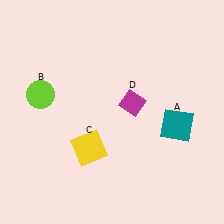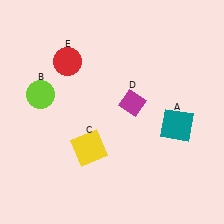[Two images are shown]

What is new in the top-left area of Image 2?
A red circle (E) was added in the top-left area of Image 2.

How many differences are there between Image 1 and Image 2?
There is 1 difference between the two images.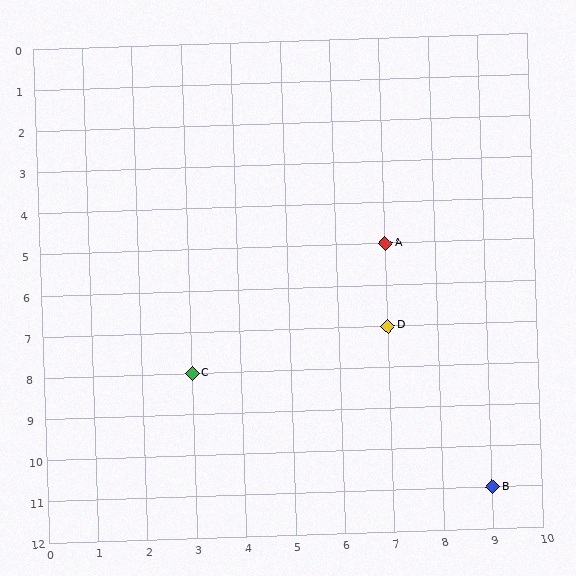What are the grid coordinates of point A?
Point A is at grid coordinates (7, 5).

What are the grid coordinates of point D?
Point D is at grid coordinates (7, 7).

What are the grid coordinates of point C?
Point C is at grid coordinates (3, 8).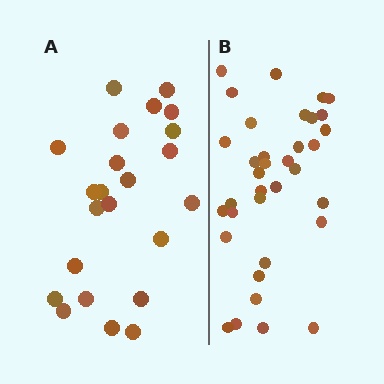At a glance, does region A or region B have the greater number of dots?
Region B (the right region) has more dots.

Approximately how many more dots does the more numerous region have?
Region B has roughly 12 or so more dots than region A.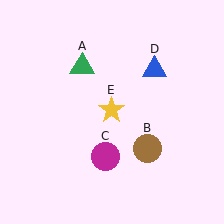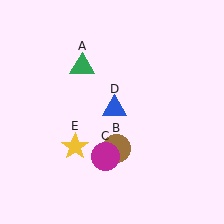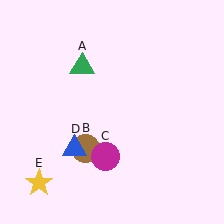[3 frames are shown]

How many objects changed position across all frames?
3 objects changed position: brown circle (object B), blue triangle (object D), yellow star (object E).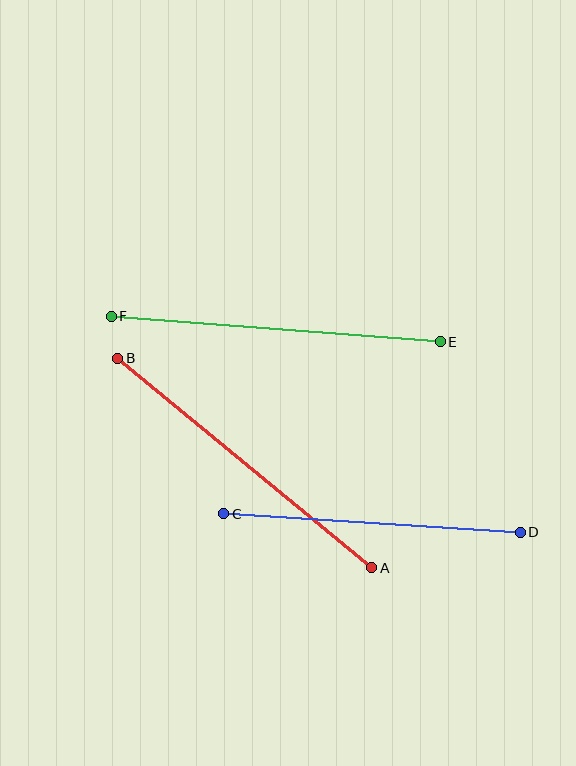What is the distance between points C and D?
The distance is approximately 297 pixels.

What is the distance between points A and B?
The distance is approximately 329 pixels.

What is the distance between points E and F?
The distance is approximately 330 pixels.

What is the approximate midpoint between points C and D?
The midpoint is at approximately (372, 523) pixels.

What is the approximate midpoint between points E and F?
The midpoint is at approximately (276, 329) pixels.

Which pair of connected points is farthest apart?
Points E and F are farthest apart.